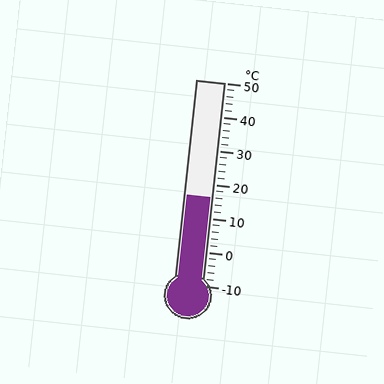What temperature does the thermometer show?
The thermometer shows approximately 16°C.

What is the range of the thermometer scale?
The thermometer scale ranges from -10°C to 50°C.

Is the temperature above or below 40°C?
The temperature is below 40°C.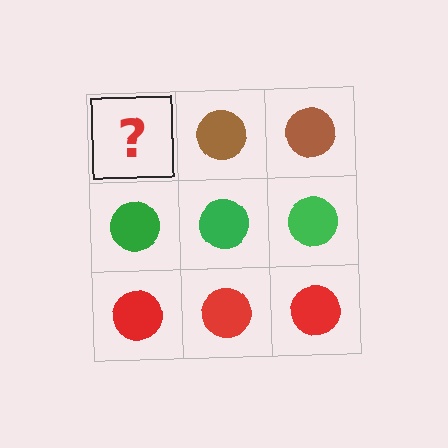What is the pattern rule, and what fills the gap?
The rule is that each row has a consistent color. The gap should be filled with a brown circle.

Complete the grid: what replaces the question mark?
The question mark should be replaced with a brown circle.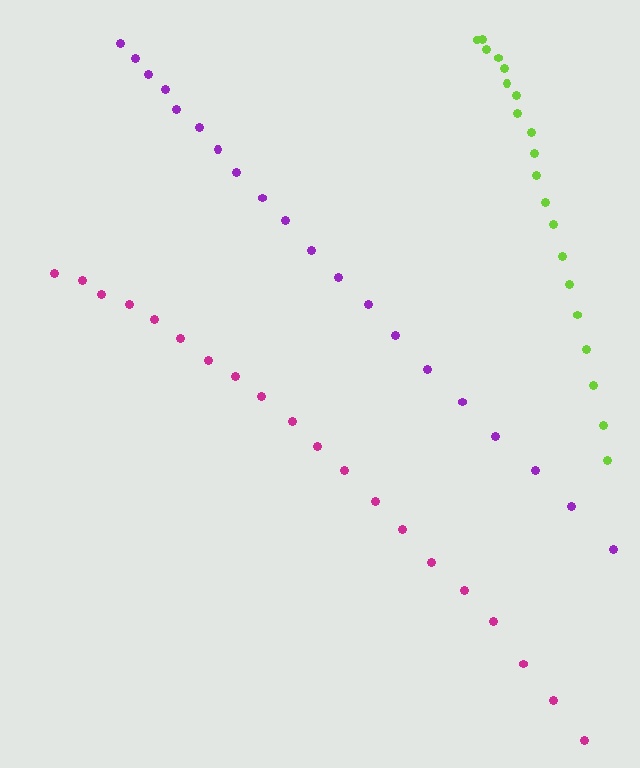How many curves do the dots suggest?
There are 3 distinct paths.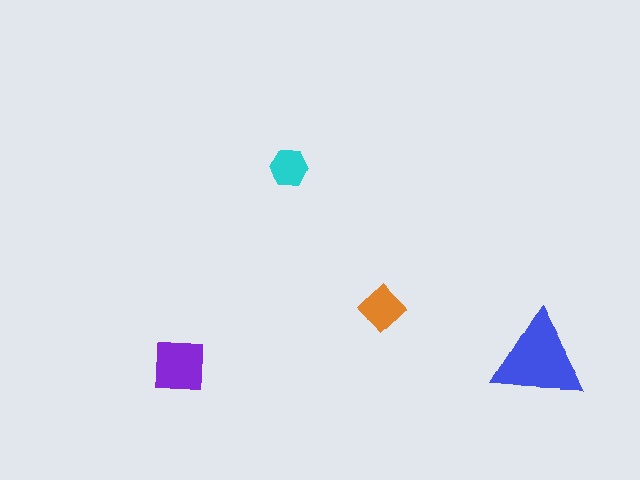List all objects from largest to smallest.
The blue triangle, the purple square, the orange diamond, the cyan hexagon.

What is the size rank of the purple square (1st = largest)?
2nd.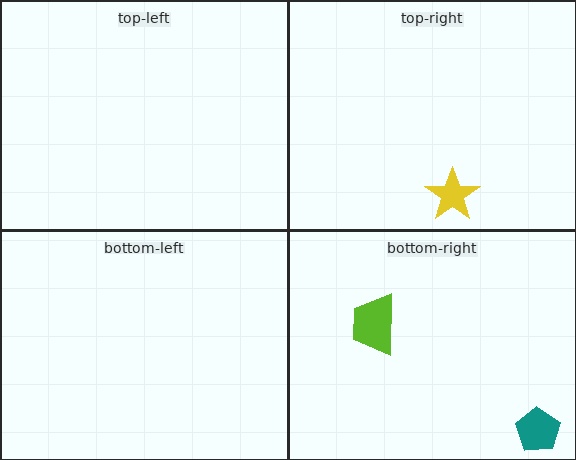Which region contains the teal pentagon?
The bottom-right region.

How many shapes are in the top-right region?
1.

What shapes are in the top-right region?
The yellow star.